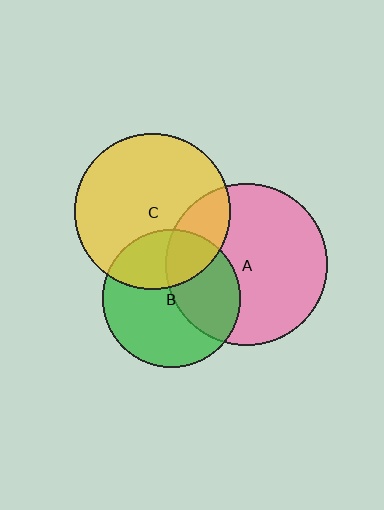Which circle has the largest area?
Circle A (pink).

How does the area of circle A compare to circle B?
Approximately 1.4 times.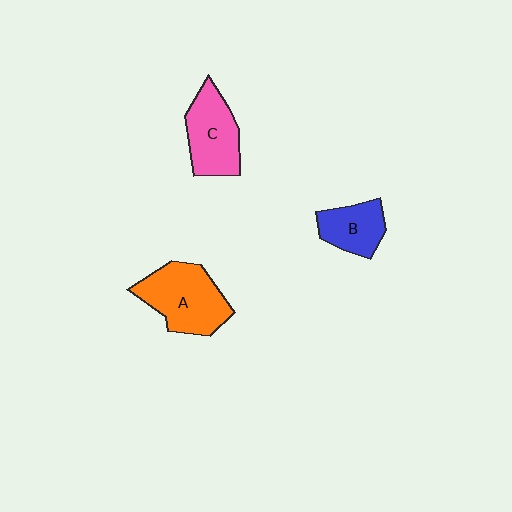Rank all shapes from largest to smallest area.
From largest to smallest: A (orange), C (pink), B (blue).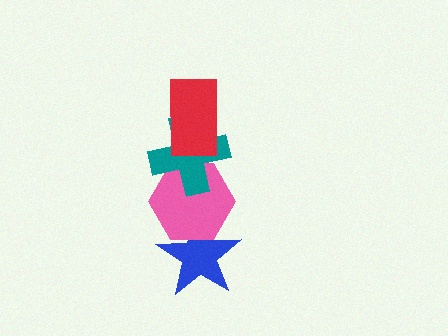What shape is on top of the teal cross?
The red rectangle is on top of the teal cross.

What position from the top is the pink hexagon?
The pink hexagon is 3rd from the top.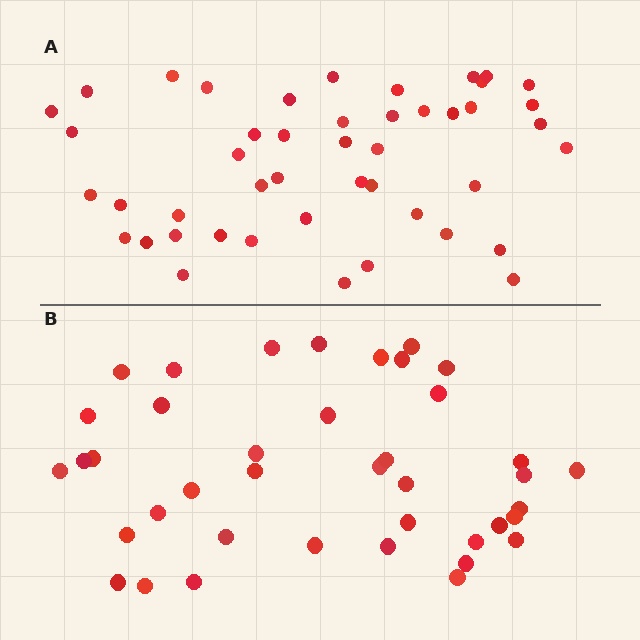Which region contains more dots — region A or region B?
Region A (the top region) has more dots.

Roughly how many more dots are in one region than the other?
Region A has about 6 more dots than region B.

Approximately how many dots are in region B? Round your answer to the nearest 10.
About 40 dots.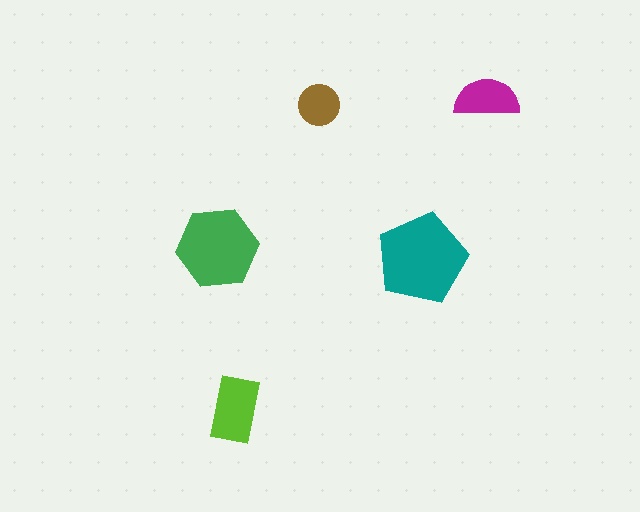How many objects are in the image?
There are 5 objects in the image.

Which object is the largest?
The teal pentagon.